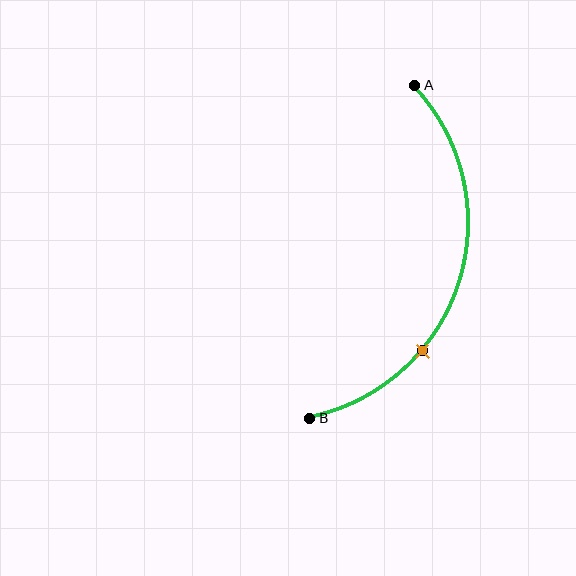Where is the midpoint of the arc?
The arc midpoint is the point on the curve farthest from the straight line joining A and B. It sits to the right of that line.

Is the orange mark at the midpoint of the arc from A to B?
No. The orange mark lies on the arc but is closer to endpoint B. The arc midpoint would be at the point on the curve equidistant along the arc from both A and B.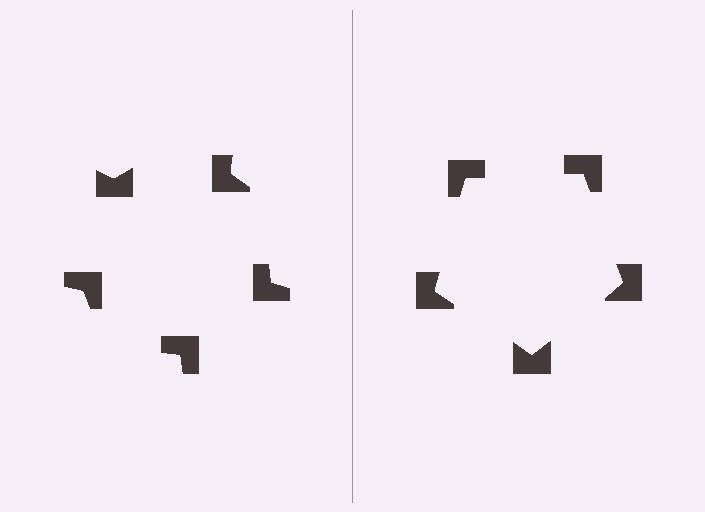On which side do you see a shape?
An illusory pentagon appears on the right side. On the left side the wedge cuts are rotated, so no coherent shape forms.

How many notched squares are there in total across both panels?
10 — 5 on each side.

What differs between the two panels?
The notched squares are positioned identically on both sides; only the wedge orientations differ. On the right they align to a pentagon; on the left they are misaligned.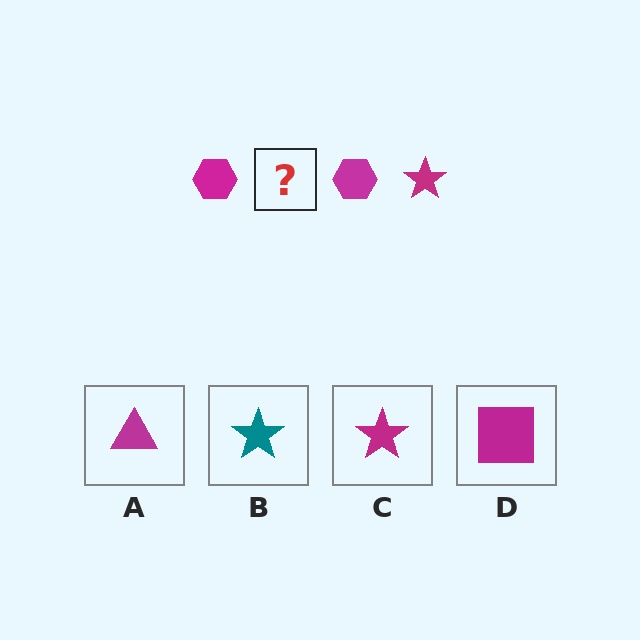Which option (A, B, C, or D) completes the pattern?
C.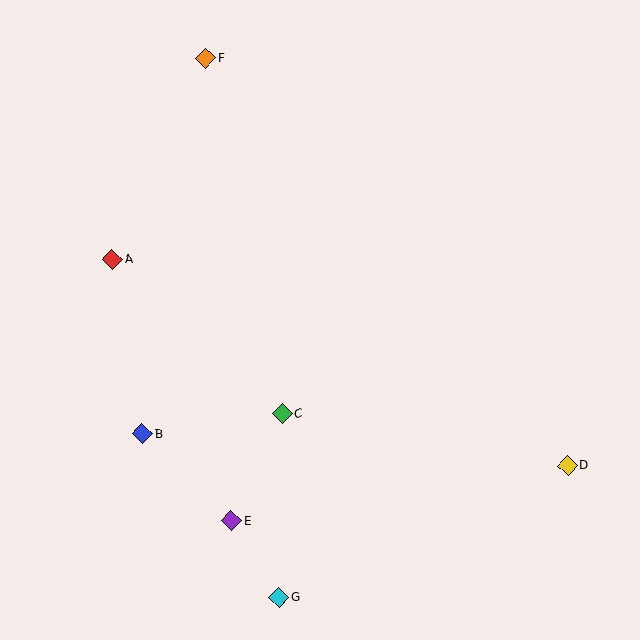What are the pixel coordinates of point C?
Point C is at (282, 414).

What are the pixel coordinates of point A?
Point A is at (112, 260).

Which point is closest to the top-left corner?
Point F is closest to the top-left corner.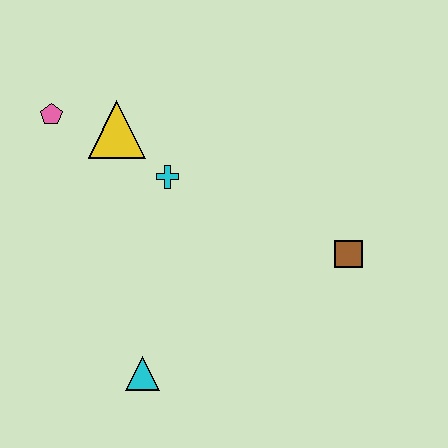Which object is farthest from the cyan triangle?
The pink pentagon is farthest from the cyan triangle.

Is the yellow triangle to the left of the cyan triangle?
Yes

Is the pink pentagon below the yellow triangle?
No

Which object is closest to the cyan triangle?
The cyan cross is closest to the cyan triangle.